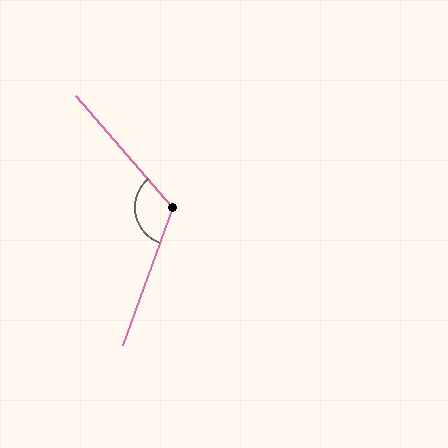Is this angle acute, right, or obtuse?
It is obtuse.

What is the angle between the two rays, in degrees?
Approximately 119 degrees.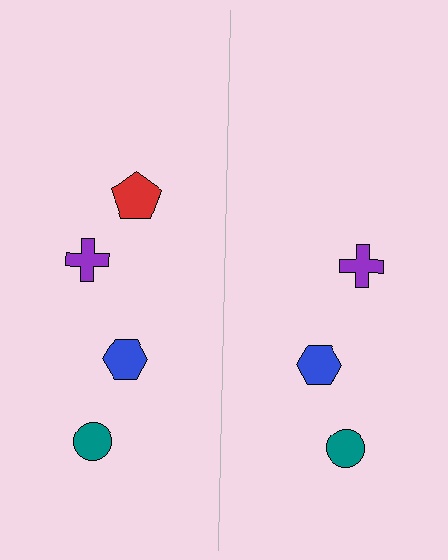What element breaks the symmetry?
A red pentagon is missing from the right side.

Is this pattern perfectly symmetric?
No, the pattern is not perfectly symmetric. A red pentagon is missing from the right side.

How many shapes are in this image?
There are 7 shapes in this image.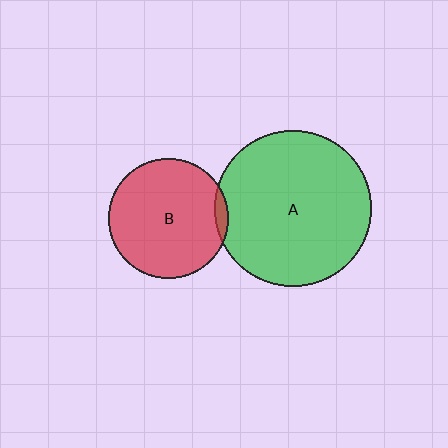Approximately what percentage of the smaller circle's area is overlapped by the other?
Approximately 5%.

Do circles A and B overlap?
Yes.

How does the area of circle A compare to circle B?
Approximately 1.7 times.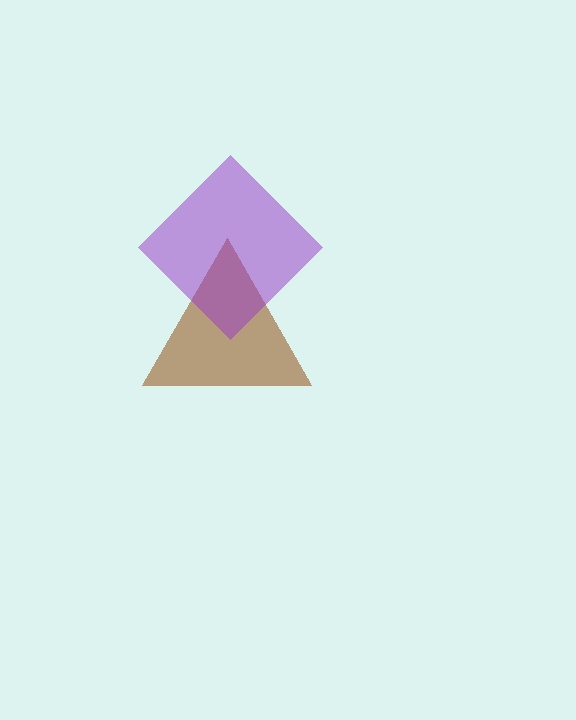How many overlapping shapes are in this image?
There are 2 overlapping shapes in the image.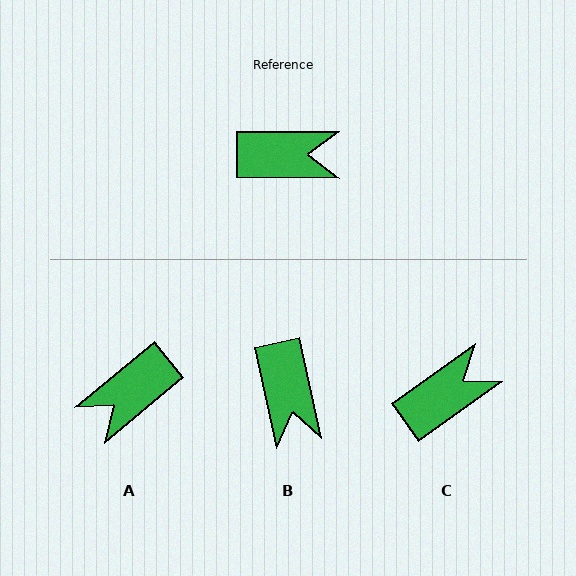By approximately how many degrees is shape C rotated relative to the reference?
Approximately 36 degrees counter-clockwise.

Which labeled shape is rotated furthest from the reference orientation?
A, about 140 degrees away.